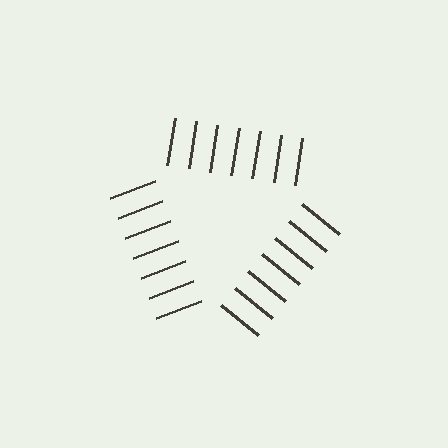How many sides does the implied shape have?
3 sides — the line-ends trace a triangle.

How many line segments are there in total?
21 — 7 along each of the 3 edges.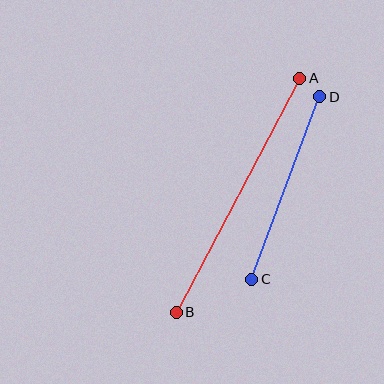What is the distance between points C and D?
The distance is approximately 195 pixels.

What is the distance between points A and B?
The distance is approximately 265 pixels.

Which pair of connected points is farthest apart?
Points A and B are farthest apart.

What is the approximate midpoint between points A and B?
The midpoint is at approximately (238, 195) pixels.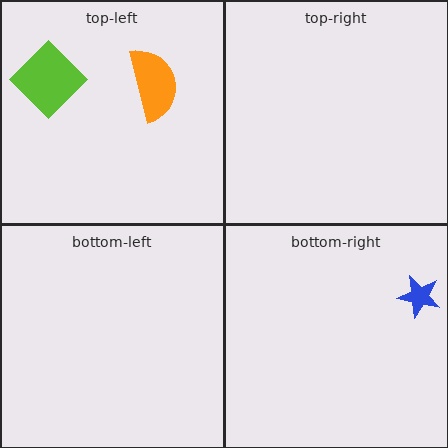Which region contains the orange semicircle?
The top-left region.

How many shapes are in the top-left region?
2.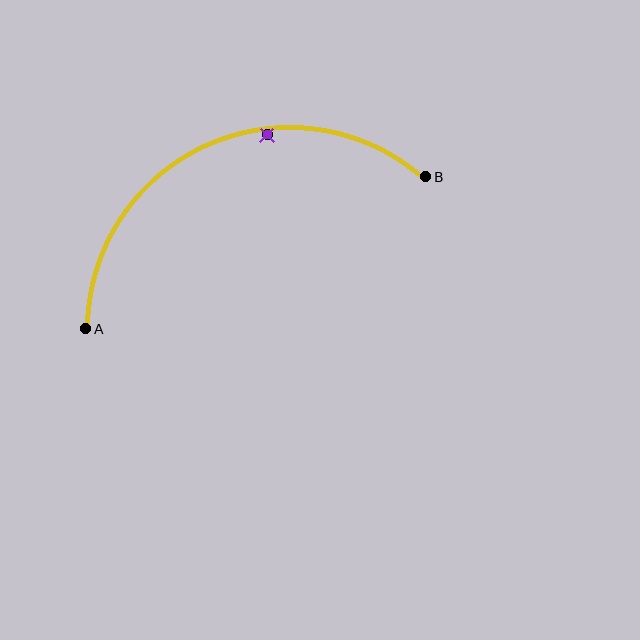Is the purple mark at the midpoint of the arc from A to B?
No — the purple mark does not lie on the arc at all. It sits slightly inside the curve.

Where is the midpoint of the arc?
The arc midpoint is the point on the curve farthest from the straight line joining A and B. It sits above that line.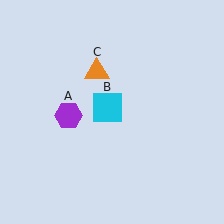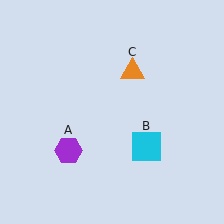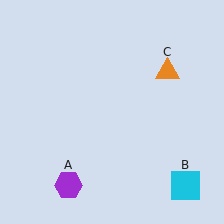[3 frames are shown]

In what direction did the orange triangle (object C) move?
The orange triangle (object C) moved right.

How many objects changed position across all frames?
3 objects changed position: purple hexagon (object A), cyan square (object B), orange triangle (object C).